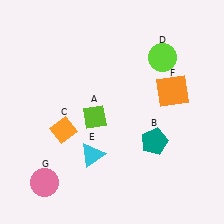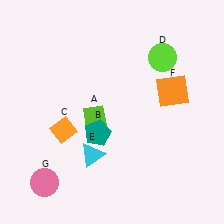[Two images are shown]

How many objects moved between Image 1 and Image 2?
1 object moved between the two images.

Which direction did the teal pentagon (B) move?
The teal pentagon (B) moved left.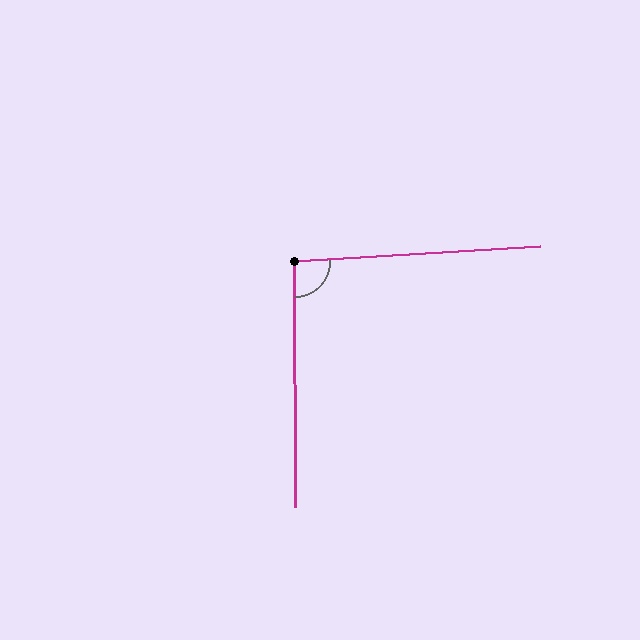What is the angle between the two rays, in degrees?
Approximately 93 degrees.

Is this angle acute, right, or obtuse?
It is approximately a right angle.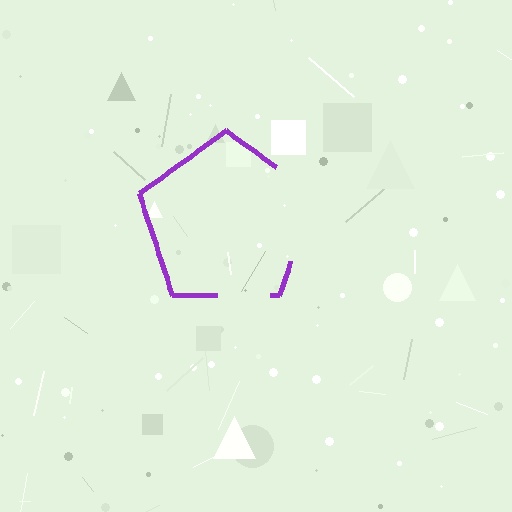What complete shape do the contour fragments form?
The contour fragments form a pentagon.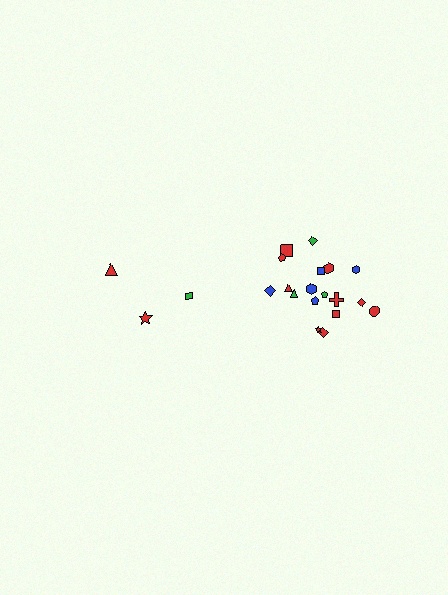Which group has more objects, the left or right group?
The right group.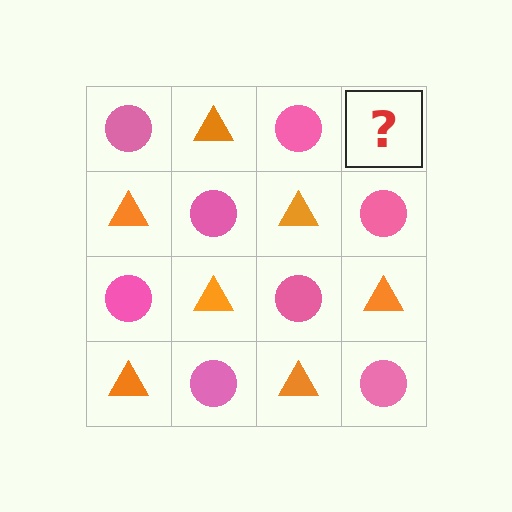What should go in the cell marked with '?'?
The missing cell should contain an orange triangle.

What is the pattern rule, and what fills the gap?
The rule is that it alternates pink circle and orange triangle in a checkerboard pattern. The gap should be filled with an orange triangle.